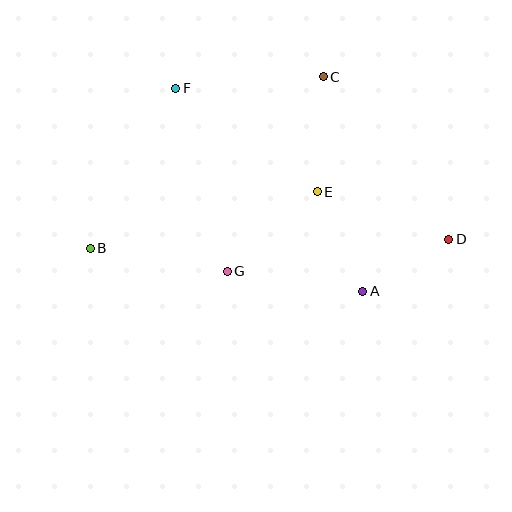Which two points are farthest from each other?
Points B and D are farthest from each other.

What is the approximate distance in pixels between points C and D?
The distance between C and D is approximately 205 pixels.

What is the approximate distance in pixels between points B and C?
The distance between B and C is approximately 290 pixels.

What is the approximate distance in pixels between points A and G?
The distance between A and G is approximately 137 pixels.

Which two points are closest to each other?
Points A and D are closest to each other.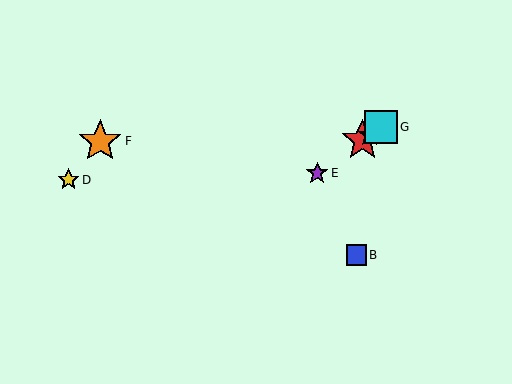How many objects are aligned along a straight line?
4 objects (A, C, E, G) are aligned along a straight line.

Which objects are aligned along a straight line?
Objects A, C, E, G are aligned along a straight line.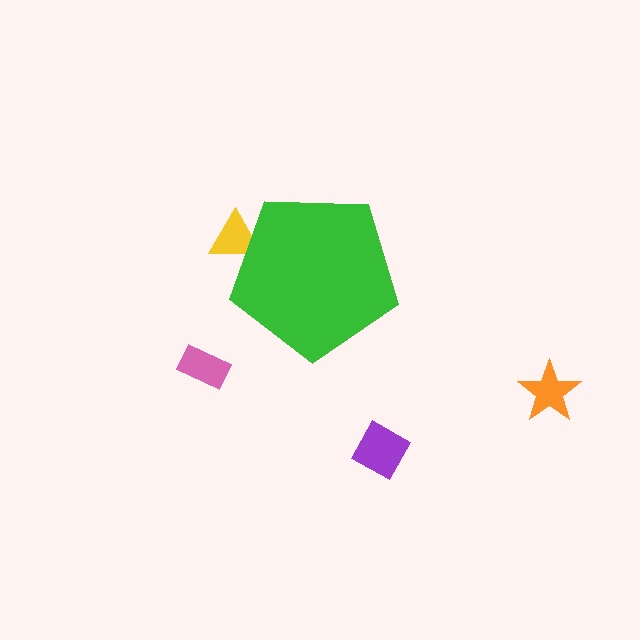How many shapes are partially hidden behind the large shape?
1 shape is partially hidden.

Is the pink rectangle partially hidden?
No, the pink rectangle is fully visible.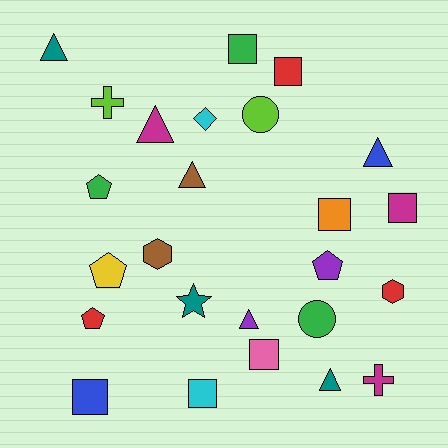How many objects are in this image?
There are 25 objects.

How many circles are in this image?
There are 2 circles.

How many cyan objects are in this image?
There are 2 cyan objects.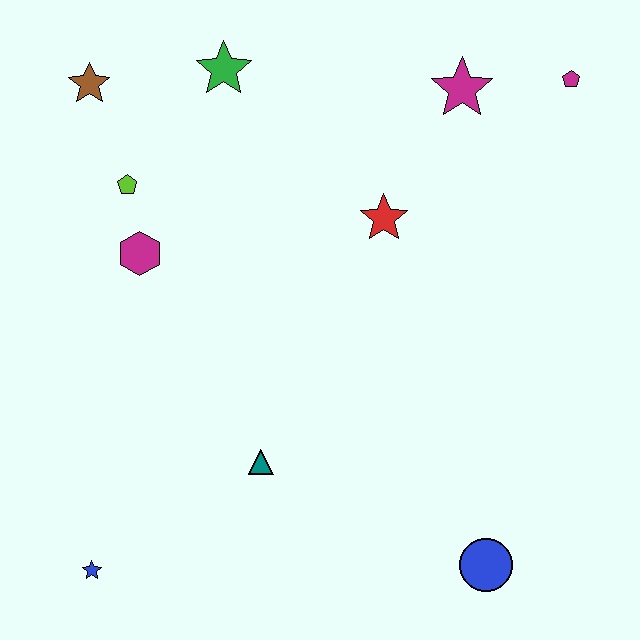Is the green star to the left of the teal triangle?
Yes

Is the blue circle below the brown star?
Yes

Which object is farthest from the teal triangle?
The magenta pentagon is farthest from the teal triangle.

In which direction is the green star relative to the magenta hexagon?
The green star is above the magenta hexagon.